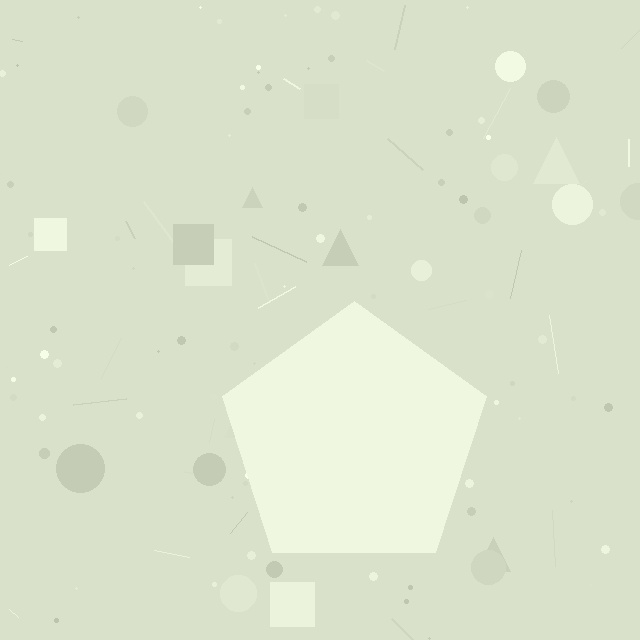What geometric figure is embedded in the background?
A pentagon is embedded in the background.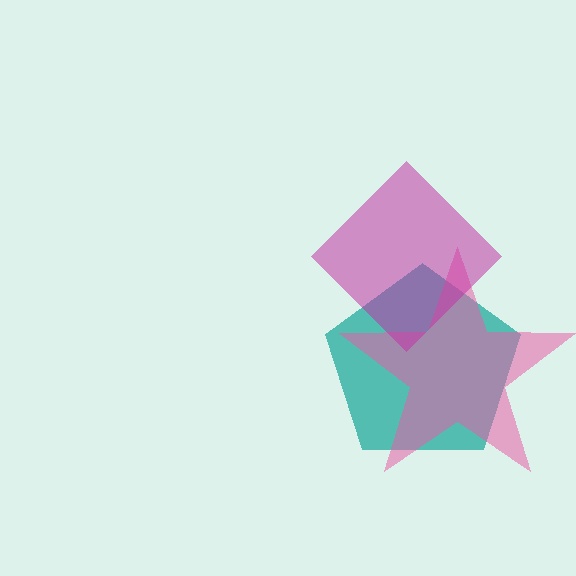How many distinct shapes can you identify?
There are 3 distinct shapes: a teal pentagon, a pink star, a magenta diamond.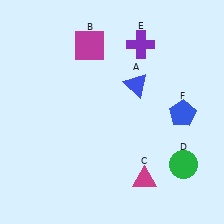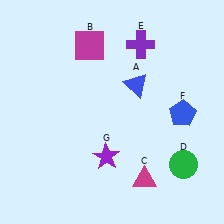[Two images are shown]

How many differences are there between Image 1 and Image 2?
There is 1 difference between the two images.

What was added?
A purple star (G) was added in Image 2.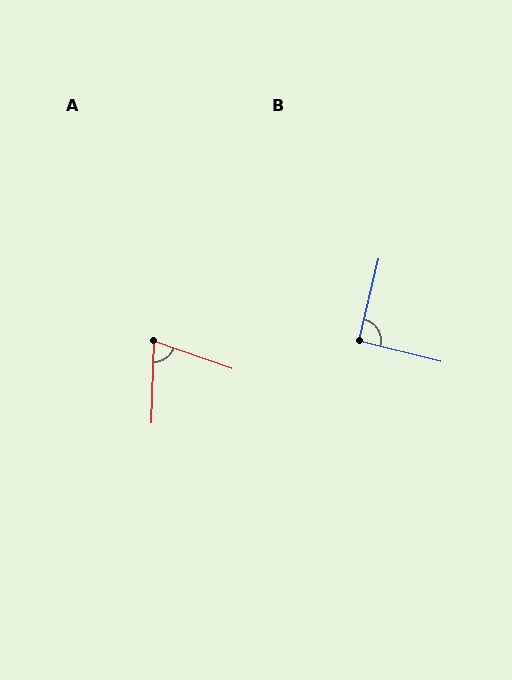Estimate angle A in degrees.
Approximately 73 degrees.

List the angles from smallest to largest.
A (73°), B (91°).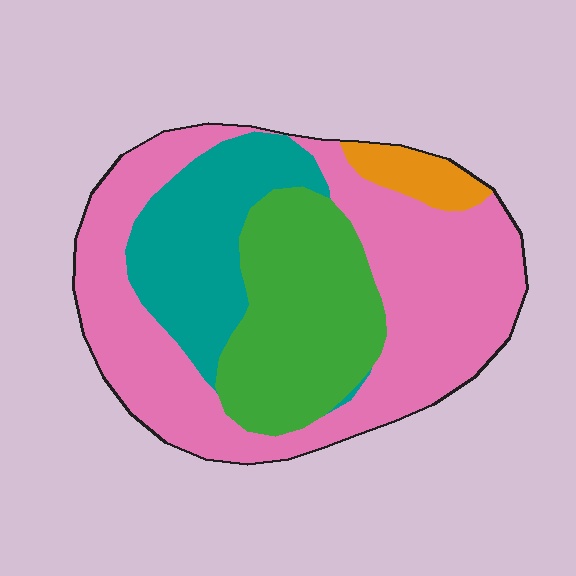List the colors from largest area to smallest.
From largest to smallest: pink, green, teal, orange.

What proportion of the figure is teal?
Teal takes up about one fifth (1/5) of the figure.